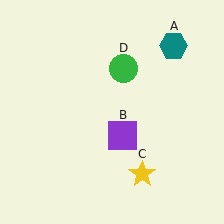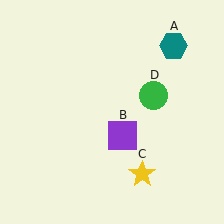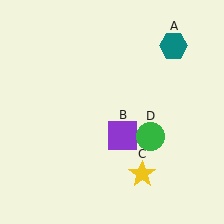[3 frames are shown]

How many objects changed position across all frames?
1 object changed position: green circle (object D).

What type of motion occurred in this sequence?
The green circle (object D) rotated clockwise around the center of the scene.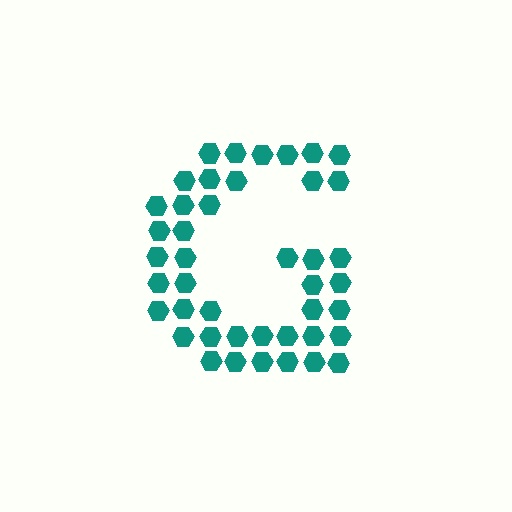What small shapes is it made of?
It is made of small hexagons.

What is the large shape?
The large shape is the letter G.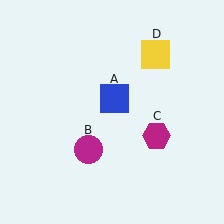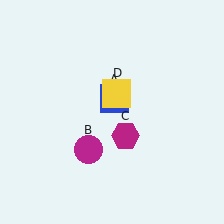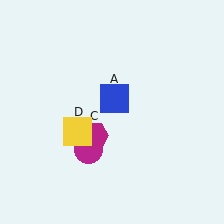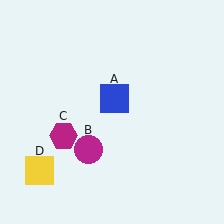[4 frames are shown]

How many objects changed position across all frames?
2 objects changed position: magenta hexagon (object C), yellow square (object D).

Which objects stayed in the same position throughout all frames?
Blue square (object A) and magenta circle (object B) remained stationary.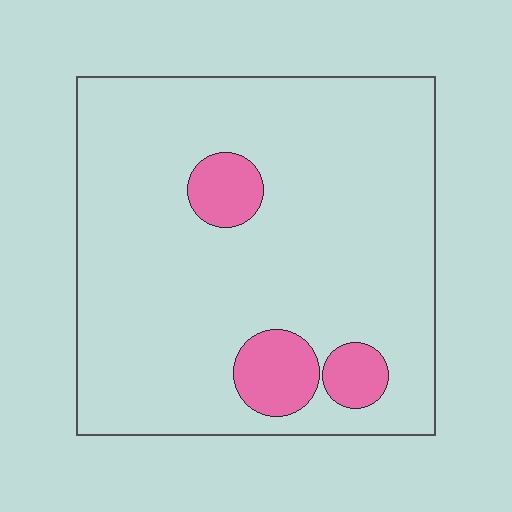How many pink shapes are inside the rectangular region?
3.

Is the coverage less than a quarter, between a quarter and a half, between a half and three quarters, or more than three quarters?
Less than a quarter.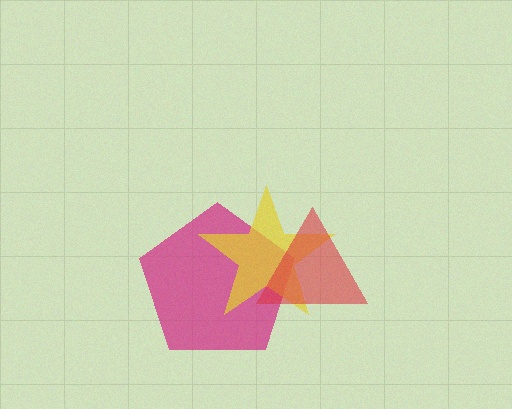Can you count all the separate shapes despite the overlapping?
Yes, there are 3 separate shapes.